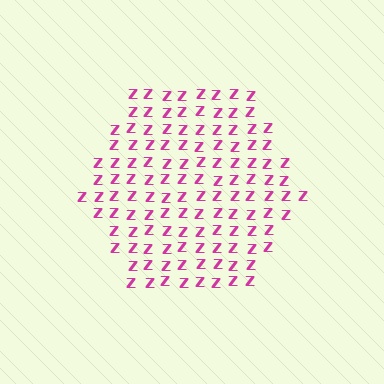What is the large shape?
The large shape is a hexagon.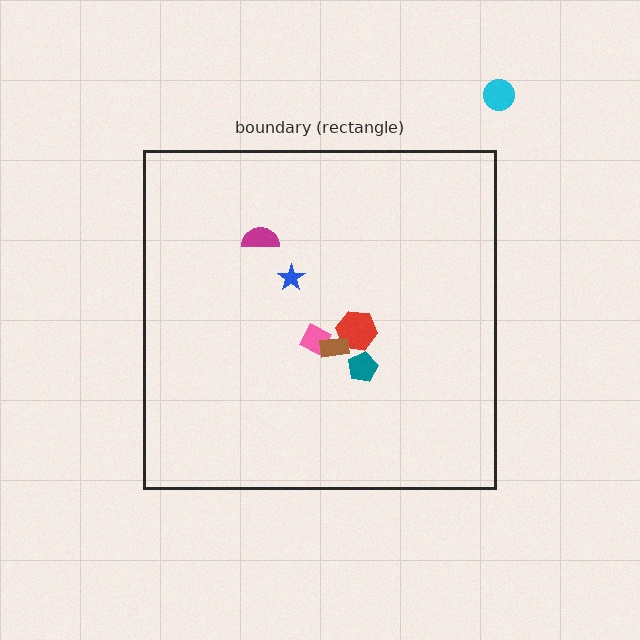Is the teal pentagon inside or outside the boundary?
Inside.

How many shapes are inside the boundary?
6 inside, 1 outside.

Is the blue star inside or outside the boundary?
Inside.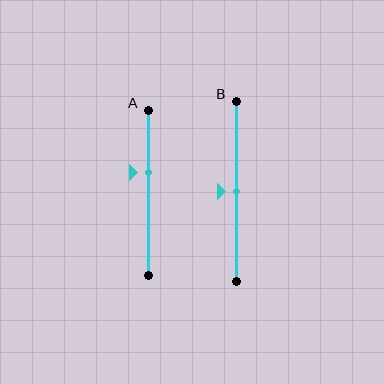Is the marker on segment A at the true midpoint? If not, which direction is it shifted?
No, the marker on segment A is shifted upward by about 12% of the segment length.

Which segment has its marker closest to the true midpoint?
Segment B has its marker closest to the true midpoint.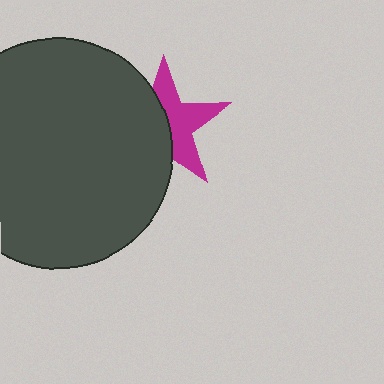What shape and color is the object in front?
The object in front is a dark gray circle.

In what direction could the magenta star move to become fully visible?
The magenta star could move right. That would shift it out from behind the dark gray circle entirely.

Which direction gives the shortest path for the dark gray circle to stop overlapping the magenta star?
Moving left gives the shortest separation.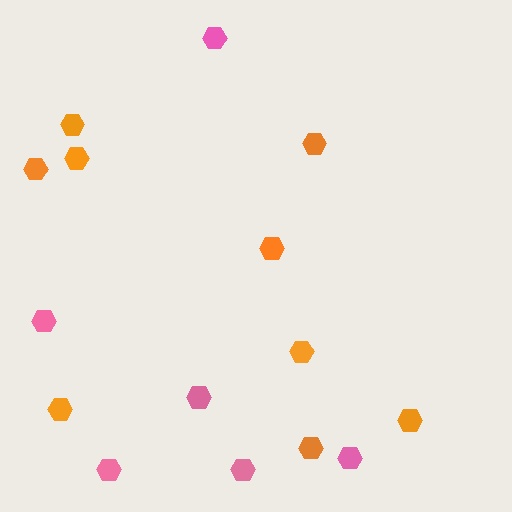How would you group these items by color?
There are 2 groups: one group of pink hexagons (6) and one group of orange hexagons (9).